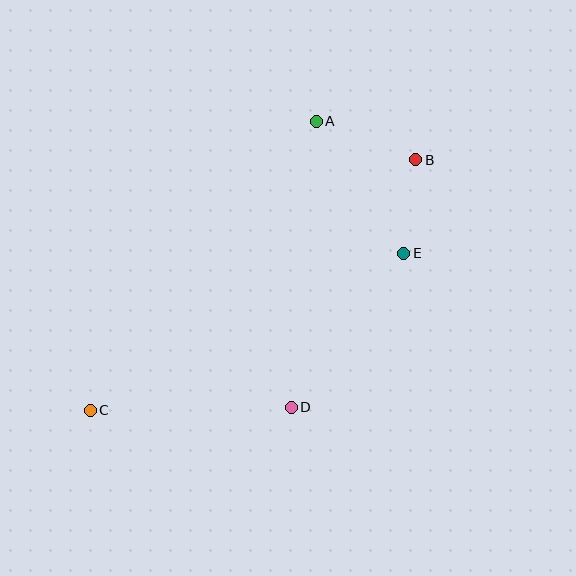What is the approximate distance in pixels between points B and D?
The distance between B and D is approximately 277 pixels.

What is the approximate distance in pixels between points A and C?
The distance between A and C is approximately 367 pixels.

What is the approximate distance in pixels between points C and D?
The distance between C and D is approximately 201 pixels.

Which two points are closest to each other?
Points B and E are closest to each other.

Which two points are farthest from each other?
Points B and C are farthest from each other.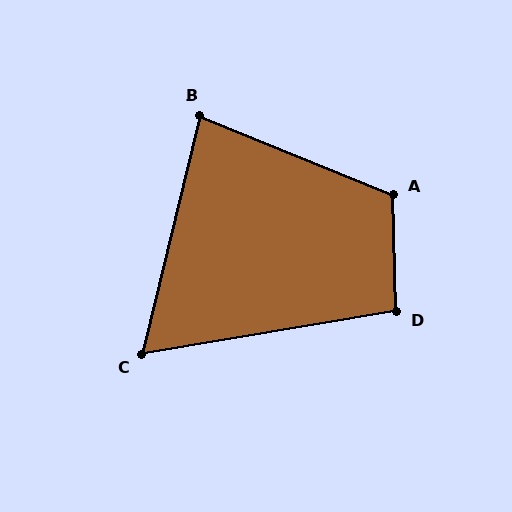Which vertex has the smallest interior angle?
C, at approximately 67 degrees.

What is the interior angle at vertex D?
Approximately 98 degrees (obtuse).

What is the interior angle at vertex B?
Approximately 82 degrees (acute).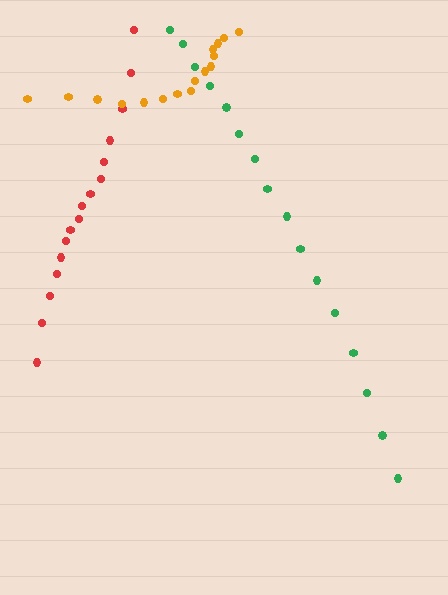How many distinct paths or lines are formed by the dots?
There are 3 distinct paths.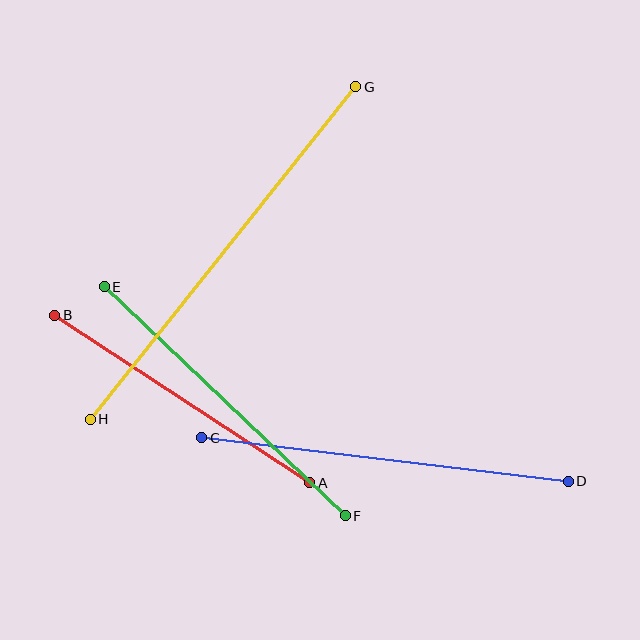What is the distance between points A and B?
The distance is approximately 305 pixels.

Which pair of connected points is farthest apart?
Points G and H are farthest apart.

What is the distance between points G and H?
The distance is approximately 425 pixels.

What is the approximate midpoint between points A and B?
The midpoint is at approximately (182, 399) pixels.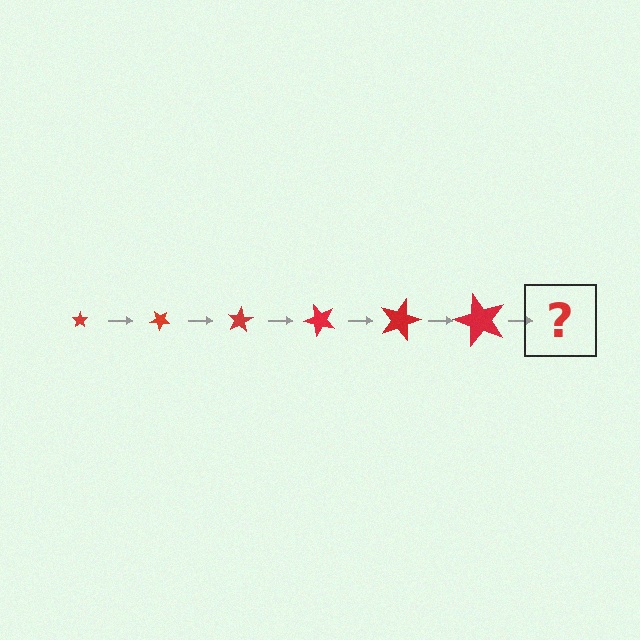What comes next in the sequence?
The next element should be a star, larger than the previous one and rotated 240 degrees from the start.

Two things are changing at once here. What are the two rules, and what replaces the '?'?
The two rules are that the star grows larger each step and it rotates 40 degrees each step. The '?' should be a star, larger than the previous one and rotated 240 degrees from the start.